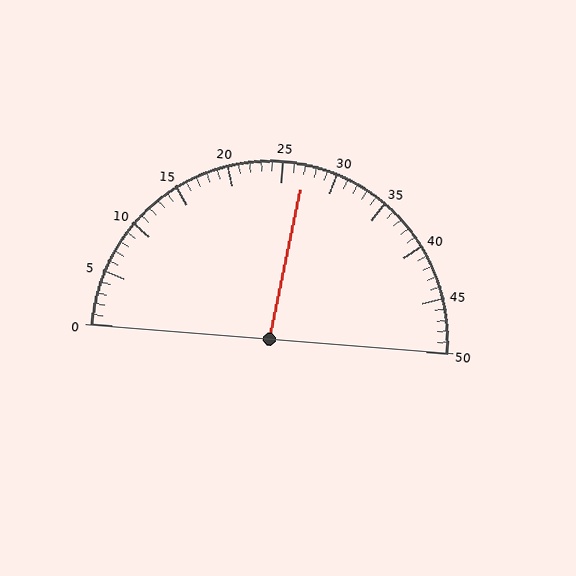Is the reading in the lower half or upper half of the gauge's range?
The reading is in the upper half of the range (0 to 50).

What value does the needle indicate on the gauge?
The needle indicates approximately 27.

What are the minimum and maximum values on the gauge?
The gauge ranges from 0 to 50.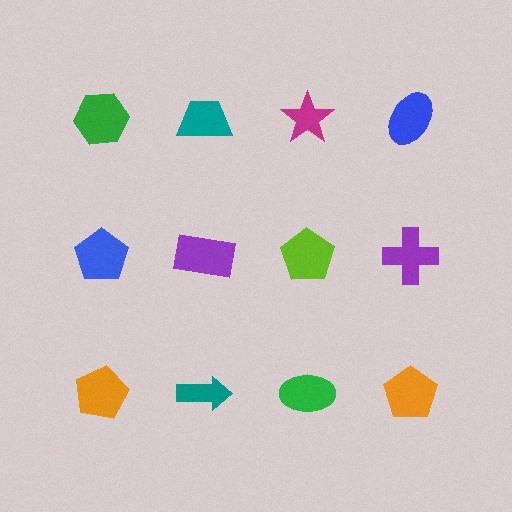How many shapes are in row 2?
4 shapes.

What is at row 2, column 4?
A purple cross.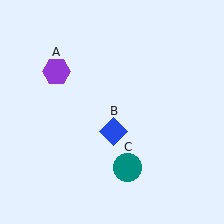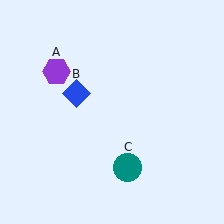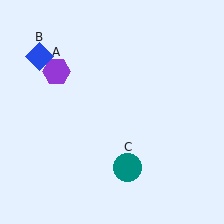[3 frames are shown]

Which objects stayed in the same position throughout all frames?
Purple hexagon (object A) and teal circle (object C) remained stationary.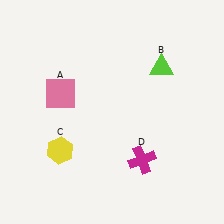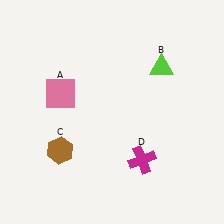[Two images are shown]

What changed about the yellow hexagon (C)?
In Image 1, C is yellow. In Image 2, it changed to brown.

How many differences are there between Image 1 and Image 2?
There is 1 difference between the two images.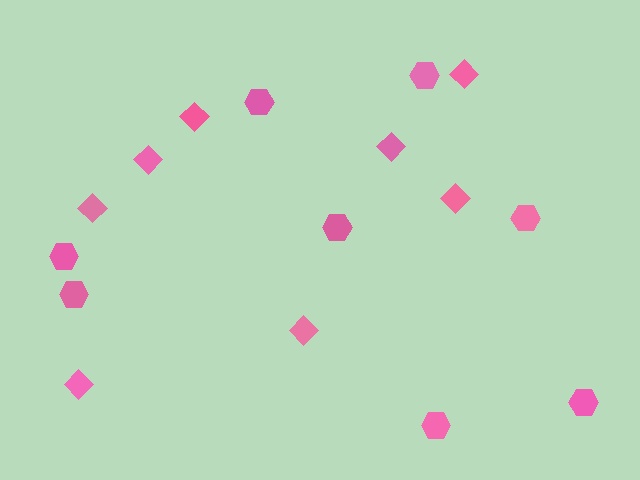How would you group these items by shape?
There are 2 groups: one group of diamonds (8) and one group of hexagons (8).